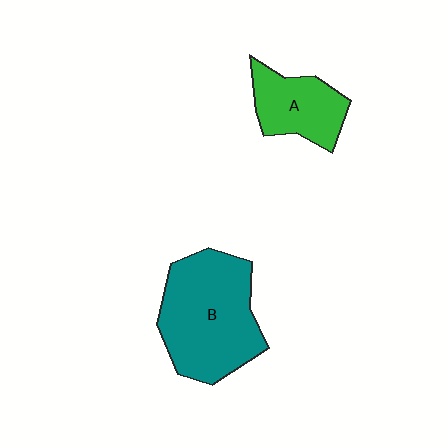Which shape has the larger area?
Shape B (teal).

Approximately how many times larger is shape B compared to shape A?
Approximately 1.9 times.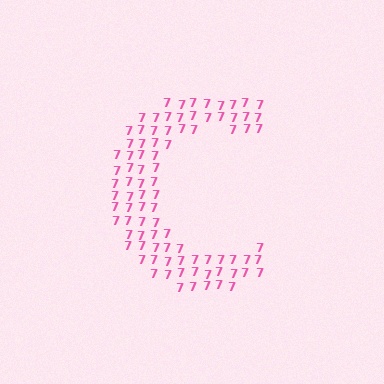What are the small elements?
The small elements are digit 7's.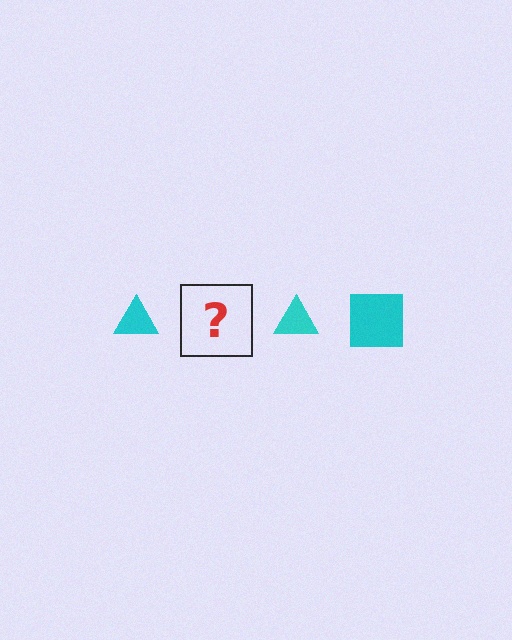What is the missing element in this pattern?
The missing element is a cyan square.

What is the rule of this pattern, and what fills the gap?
The rule is that the pattern cycles through triangle, square shapes in cyan. The gap should be filled with a cyan square.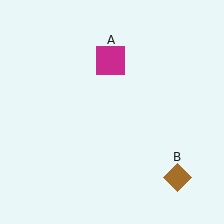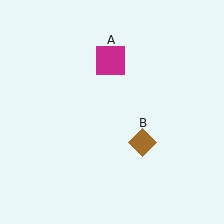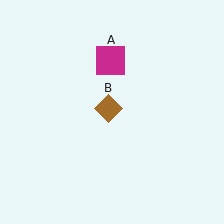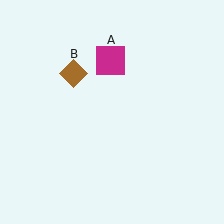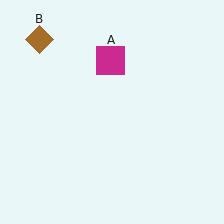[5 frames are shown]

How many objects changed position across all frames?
1 object changed position: brown diamond (object B).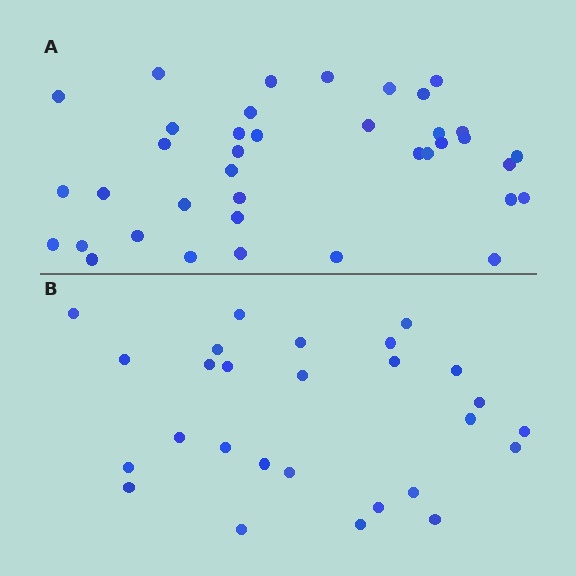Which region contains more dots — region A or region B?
Region A (the top region) has more dots.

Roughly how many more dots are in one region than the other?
Region A has roughly 12 or so more dots than region B.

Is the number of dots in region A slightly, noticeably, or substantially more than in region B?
Region A has noticeably more, but not dramatically so. The ratio is roughly 1.4 to 1.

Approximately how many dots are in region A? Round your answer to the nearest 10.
About 40 dots. (The exact count is 38, which rounds to 40.)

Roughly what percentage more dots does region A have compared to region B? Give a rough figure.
About 40% more.